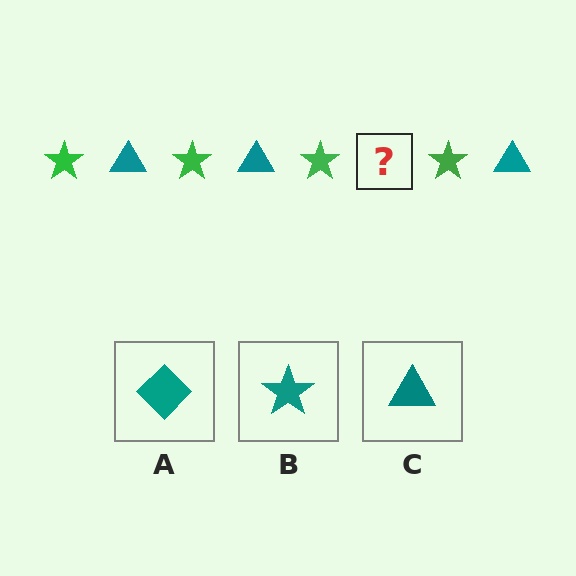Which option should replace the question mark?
Option C.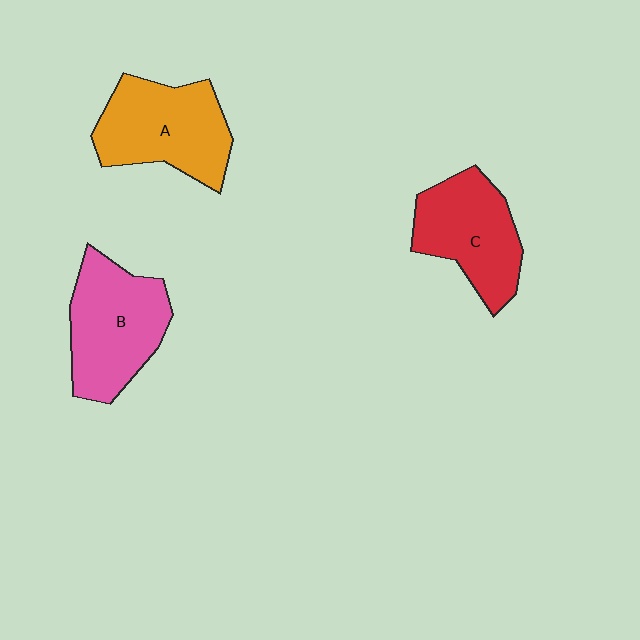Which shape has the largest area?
Shape B (pink).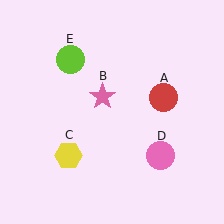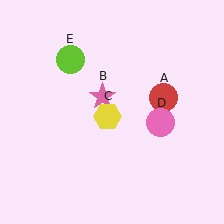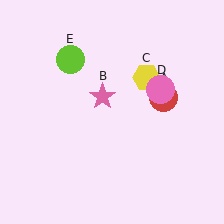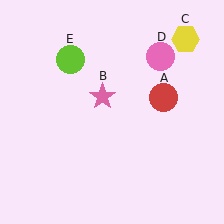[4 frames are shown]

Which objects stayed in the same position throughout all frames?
Red circle (object A) and pink star (object B) and lime circle (object E) remained stationary.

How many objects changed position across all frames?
2 objects changed position: yellow hexagon (object C), pink circle (object D).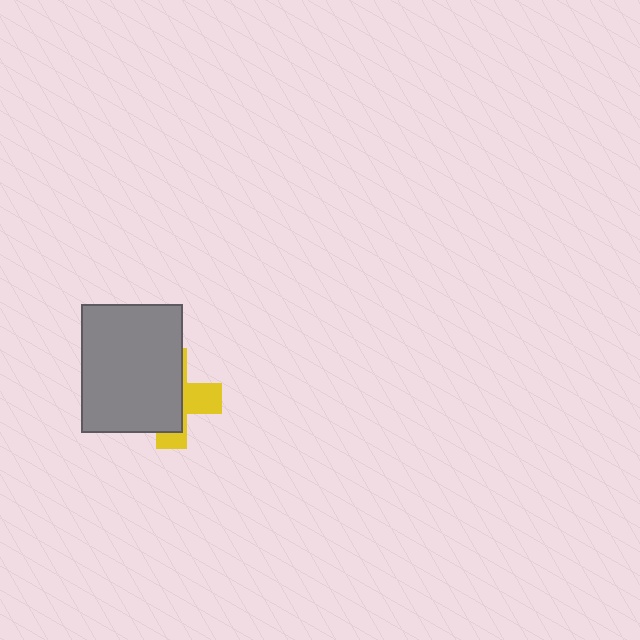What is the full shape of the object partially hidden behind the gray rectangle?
The partially hidden object is a yellow cross.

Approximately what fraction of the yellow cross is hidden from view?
Roughly 65% of the yellow cross is hidden behind the gray rectangle.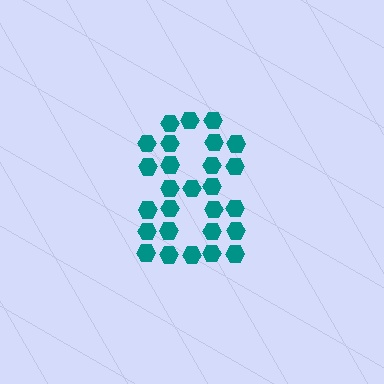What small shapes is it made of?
It is made of small hexagons.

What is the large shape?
The large shape is the digit 8.